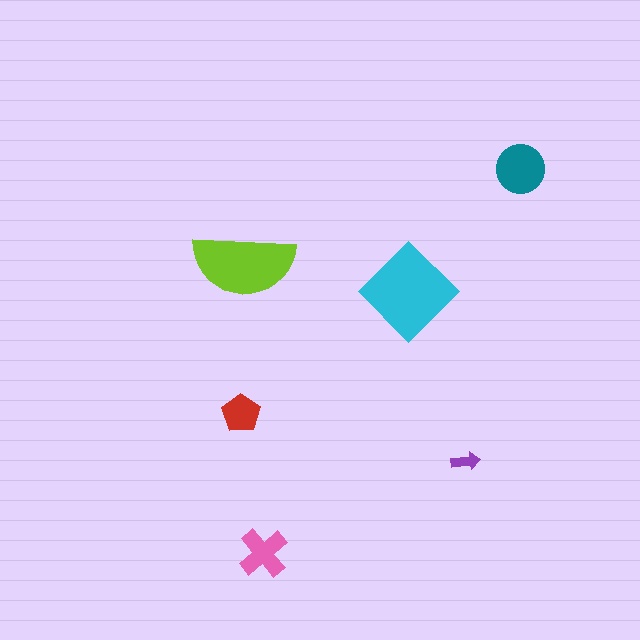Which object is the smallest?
The purple arrow.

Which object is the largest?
The cyan diamond.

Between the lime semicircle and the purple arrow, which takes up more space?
The lime semicircle.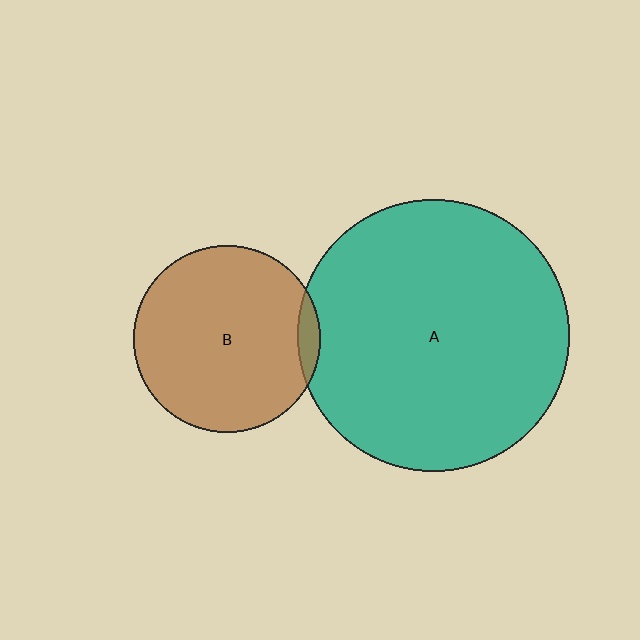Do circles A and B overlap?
Yes.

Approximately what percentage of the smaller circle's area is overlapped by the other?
Approximately 5%.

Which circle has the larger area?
Circle A (teal).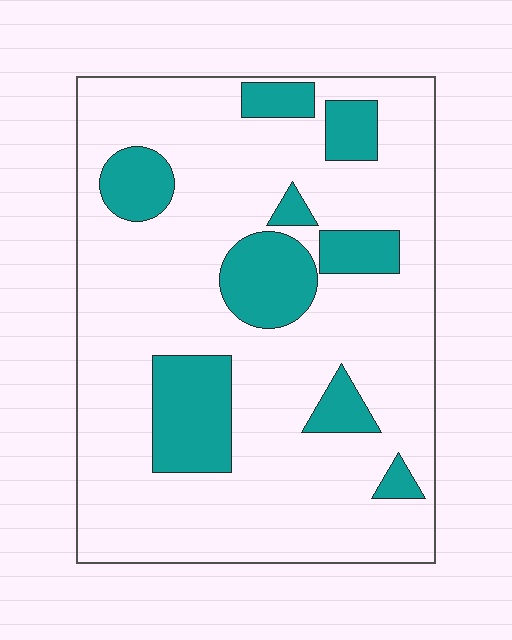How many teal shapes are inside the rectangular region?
9.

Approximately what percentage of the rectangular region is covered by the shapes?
Approximately 20%.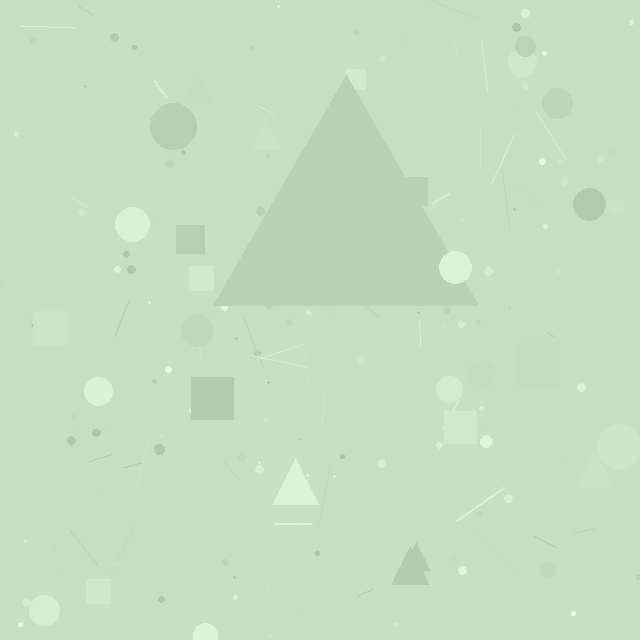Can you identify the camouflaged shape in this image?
The camouflaged shape is a triangle.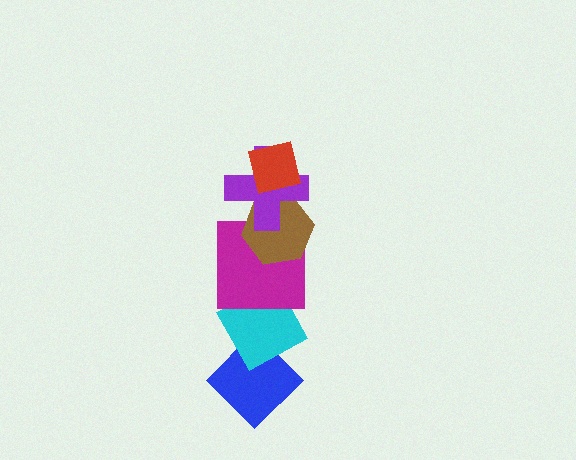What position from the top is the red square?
The red square is 1st from the top.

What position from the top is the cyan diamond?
The cyan diamond is 5th from the top.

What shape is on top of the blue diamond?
The cyan diamond is on top of the blue diamond.